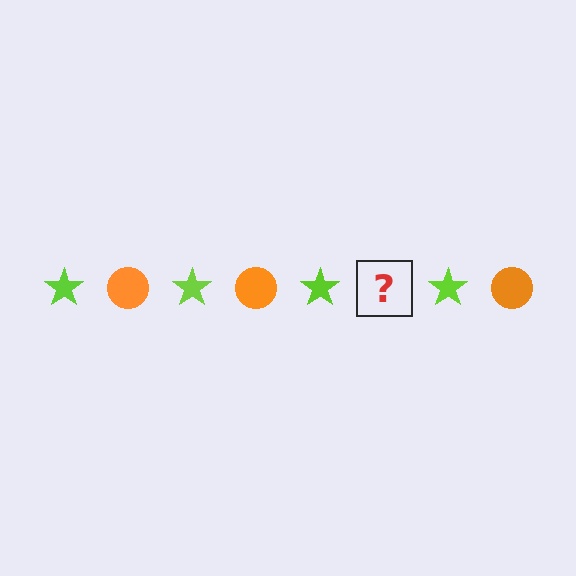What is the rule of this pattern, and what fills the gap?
The rule is that the pattern alternates between lime star and orange circle. The gap should be filled with an orange circle.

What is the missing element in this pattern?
The missing element is an orange circle.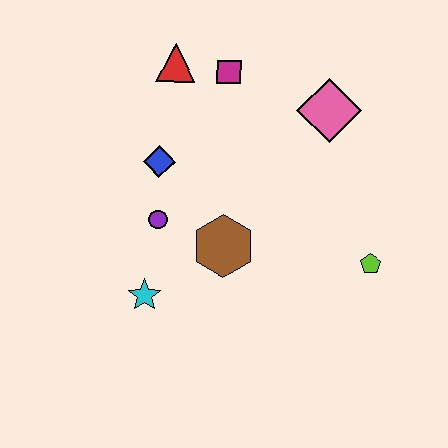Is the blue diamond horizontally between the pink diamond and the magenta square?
No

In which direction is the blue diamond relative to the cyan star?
The blue diamond is above the cyan star.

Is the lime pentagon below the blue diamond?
Yes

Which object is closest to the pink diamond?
The magenta square is closest to the pink diamond.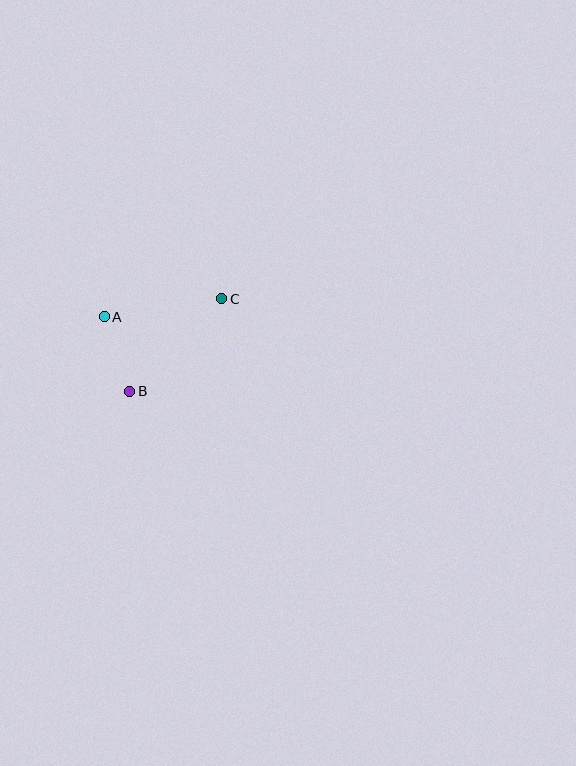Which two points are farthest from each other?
Points B and C are farthest from each other.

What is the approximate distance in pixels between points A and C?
The distance between A and C is approximately 119 pixels.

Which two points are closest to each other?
Points A and B are closest to each other.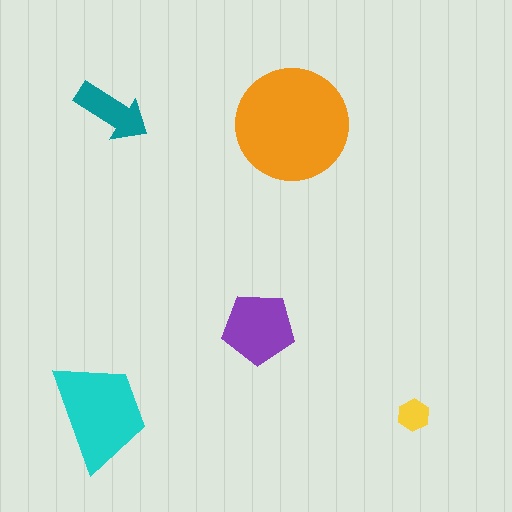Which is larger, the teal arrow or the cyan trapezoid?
The cyan trapezoid.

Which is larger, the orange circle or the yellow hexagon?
The orange circle.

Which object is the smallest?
The yellow hexagon.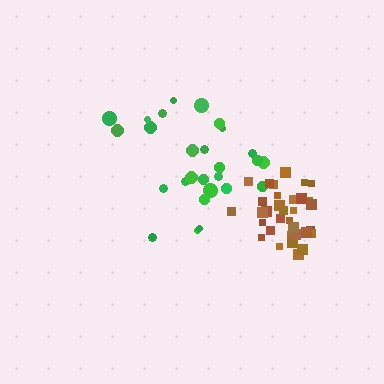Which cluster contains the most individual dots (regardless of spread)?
Brown (34).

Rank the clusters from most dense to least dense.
brown, green.